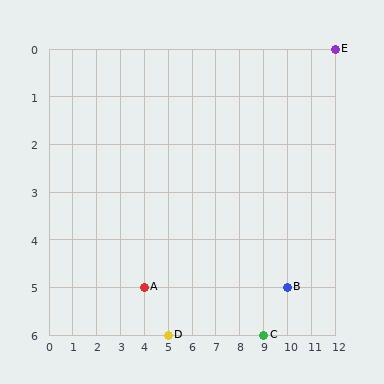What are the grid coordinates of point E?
Point E is at grid coordinates (12, 0).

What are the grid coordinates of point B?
Point B is at grid coordinates (10, 5).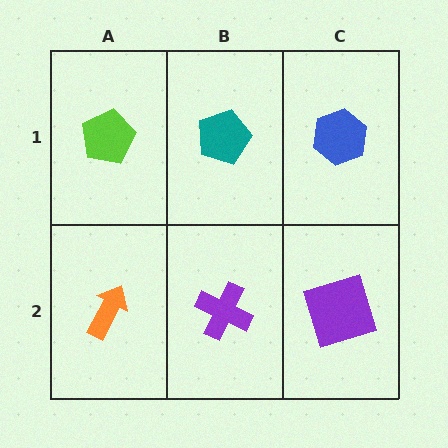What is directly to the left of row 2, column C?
A purple cross.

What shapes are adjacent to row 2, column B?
A teal pentagon (row 1, column B), an orange arrow (row 2, column A), a purple square (row 2, column C).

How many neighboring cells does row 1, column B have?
3.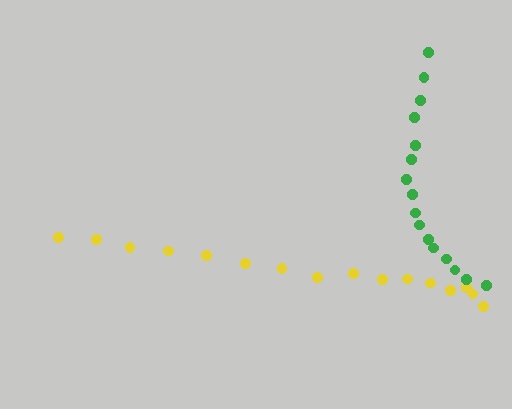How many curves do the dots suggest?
There are 2 distinct paths.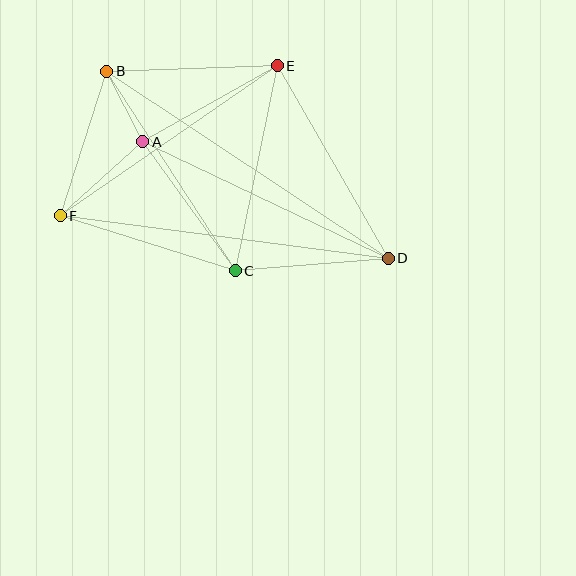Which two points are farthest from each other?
Points B and D are farthest from each other.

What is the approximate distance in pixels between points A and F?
The distance between A and F is approximately 111 pixels.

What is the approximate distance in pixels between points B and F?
The distance between B and F is approximately 152 pixels.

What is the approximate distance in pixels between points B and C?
The distance between B and C is approximately 237 pixels.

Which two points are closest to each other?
Points A and B are closest to each other.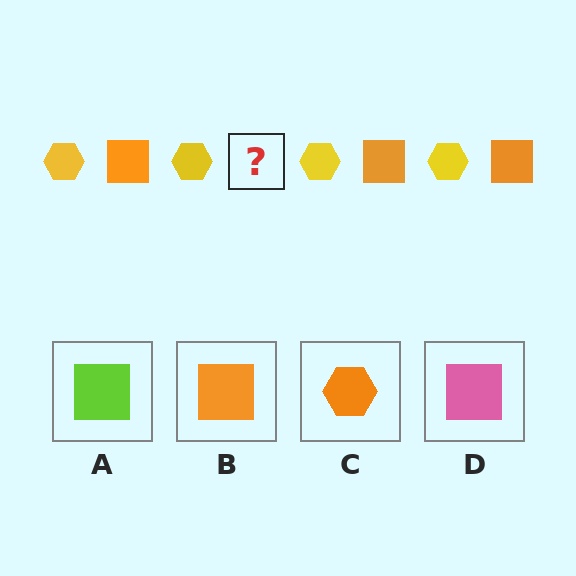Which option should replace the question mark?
Option B.